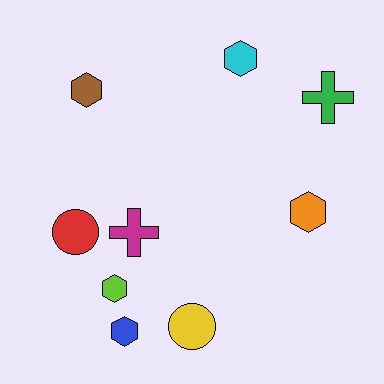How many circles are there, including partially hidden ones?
There are 2 circles.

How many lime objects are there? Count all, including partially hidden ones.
There is 1 lime object.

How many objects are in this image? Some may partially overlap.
There are 9 objects.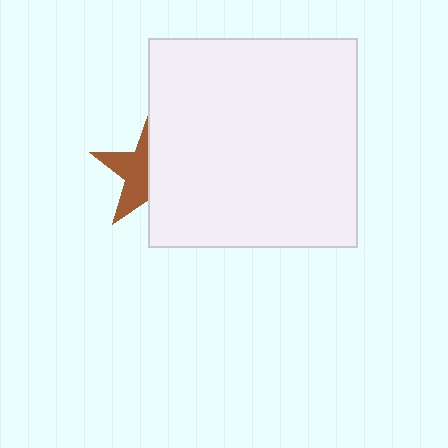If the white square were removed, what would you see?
You would see the complete brown star.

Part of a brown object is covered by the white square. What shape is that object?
It is a star.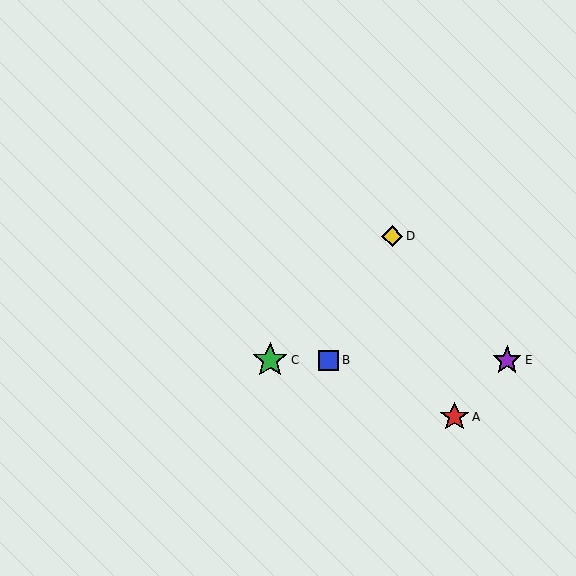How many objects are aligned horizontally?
3 objects (B, C, E) are aligned horizontally.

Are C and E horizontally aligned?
Yes, both are at y≈360.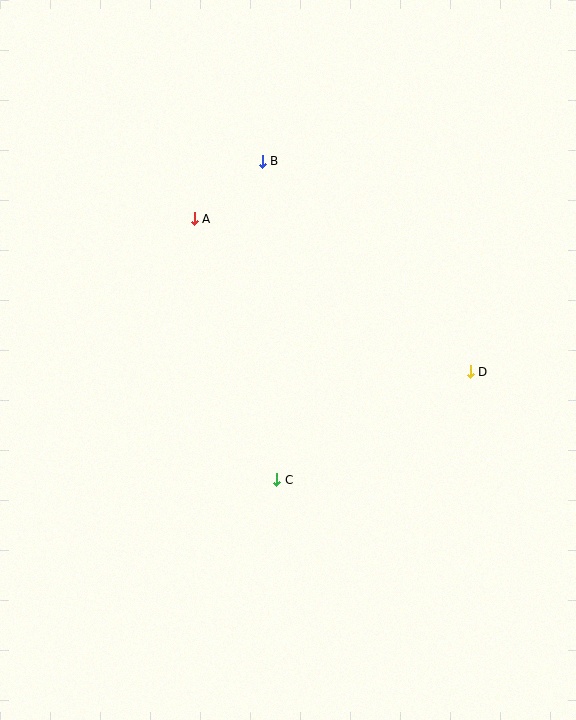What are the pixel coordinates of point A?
Point A is at (194, 219).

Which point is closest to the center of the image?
Point C at (277, 480) is closest to the center.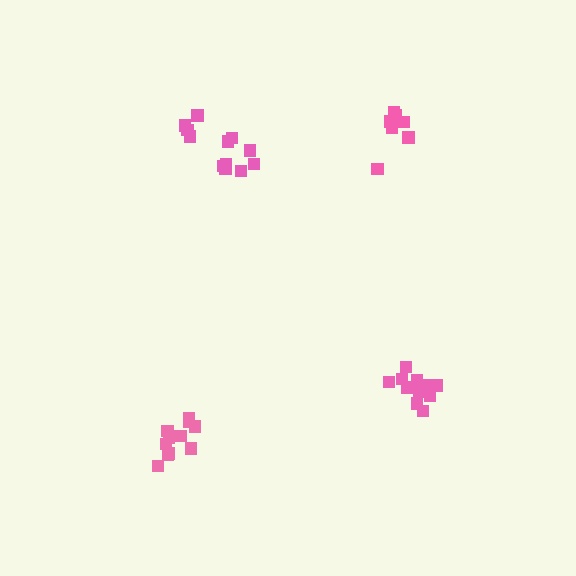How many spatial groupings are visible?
There are 4 spatial groupings.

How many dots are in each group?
Group 1: 7 dots, Group 2: 12 dots, Group 3: 12 dots, Group 4: 12 dots (43 total).